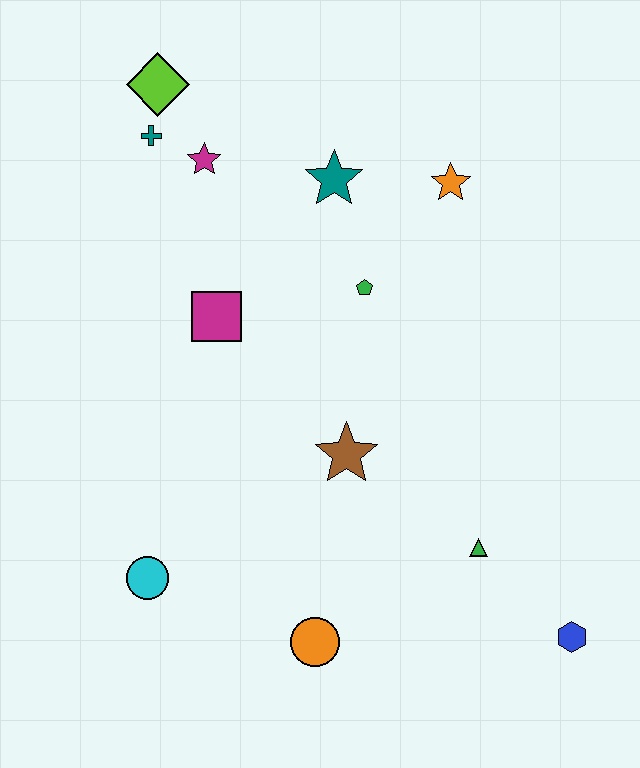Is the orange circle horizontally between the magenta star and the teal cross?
No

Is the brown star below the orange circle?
No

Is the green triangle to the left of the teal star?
No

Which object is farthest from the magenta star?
The blue hexagon is farthest from the magenta star.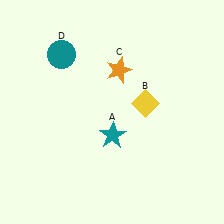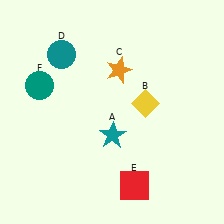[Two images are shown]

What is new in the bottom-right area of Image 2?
A red square (E) was added in the bottom-right area of Image 2.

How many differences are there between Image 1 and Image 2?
There are 2 differences between the two images.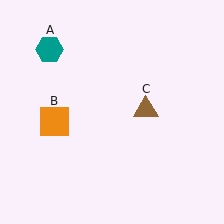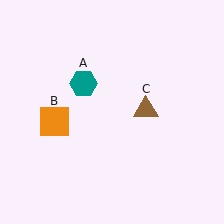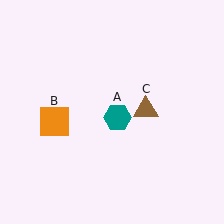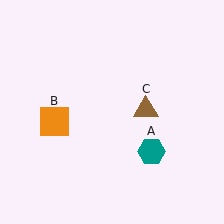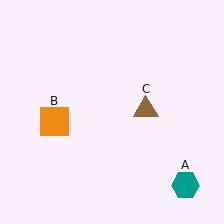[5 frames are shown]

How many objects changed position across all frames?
1 object changed position: teal hexagon (object A).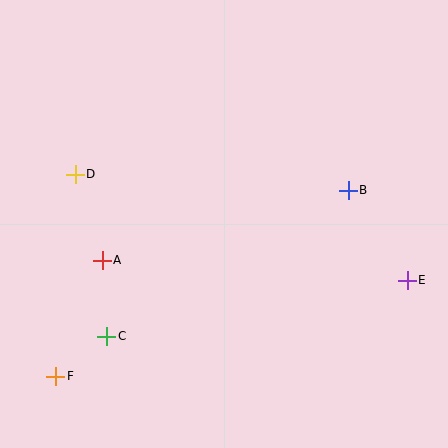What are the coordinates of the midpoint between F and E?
The midpoint between F and E is at (231, 328).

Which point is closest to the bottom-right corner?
Point E is closest to the bottom-right corner.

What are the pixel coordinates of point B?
Point B is at (348, 190).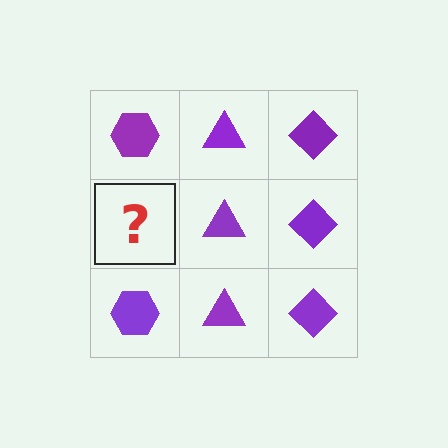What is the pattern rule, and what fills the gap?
The rule is that each column has a consistent shape. The gap should be filled with a purple hexagon.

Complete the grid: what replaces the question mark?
The question mark should be replaced with a purple hexagon.